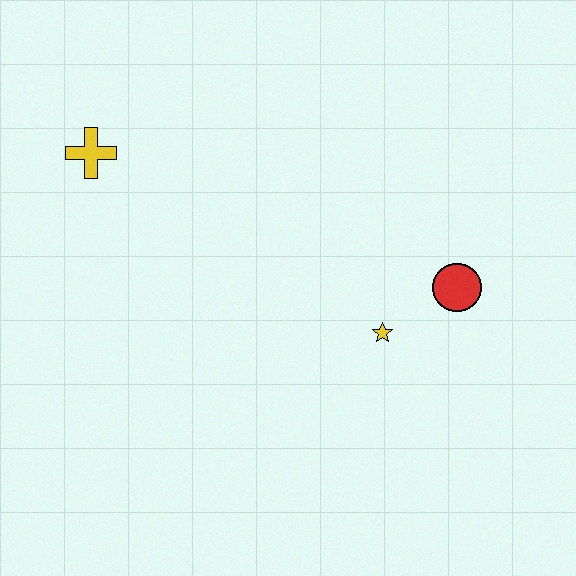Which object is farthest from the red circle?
The yellow cross is farthest from the red circle.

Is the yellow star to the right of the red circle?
No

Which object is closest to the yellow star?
The red circle is closest to the yellow star.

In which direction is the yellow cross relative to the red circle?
The yellow cross is to the left of the red circle.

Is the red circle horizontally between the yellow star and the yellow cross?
No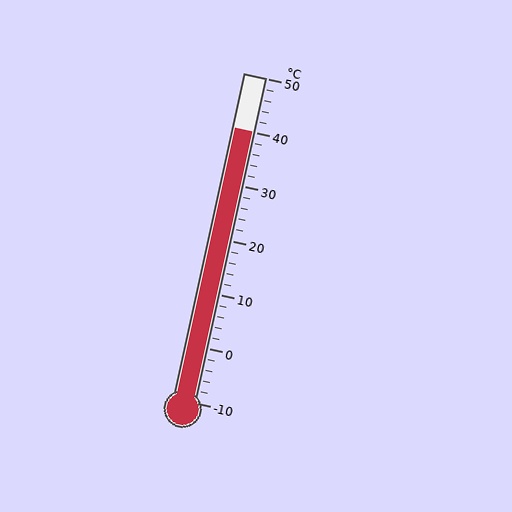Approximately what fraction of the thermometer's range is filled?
The thermometer is filled to approximately 85% of its range.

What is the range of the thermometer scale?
The thermometer scale ranges from -10°C to 50°C.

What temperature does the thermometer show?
The thermometer shows approximately 40°C.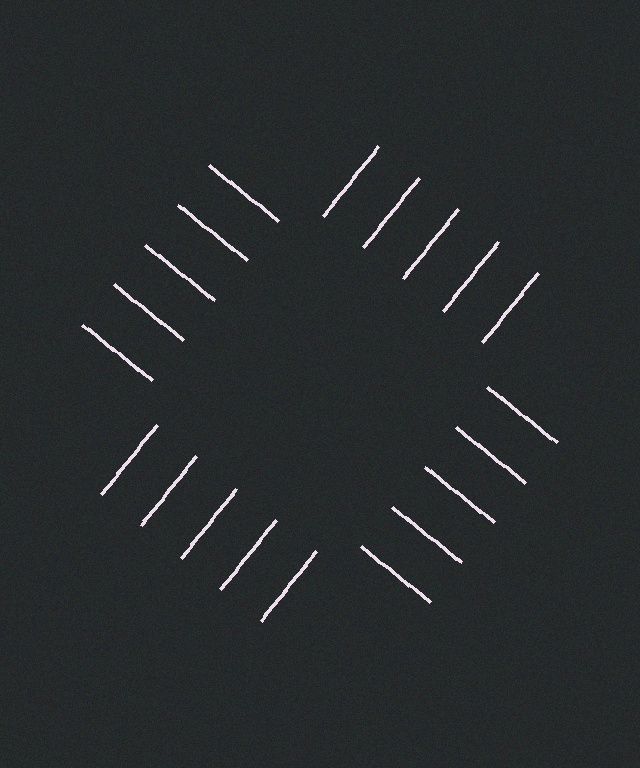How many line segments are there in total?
20 — 5 along each of the 4 edges.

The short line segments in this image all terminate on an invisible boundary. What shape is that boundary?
An illusory square — the line segments terminate on its edges but no continuous stroke is drawn.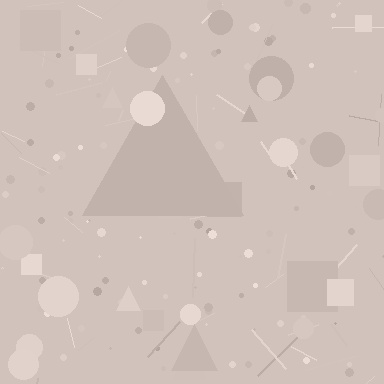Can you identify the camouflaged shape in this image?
The camouflaged shape is a triangle.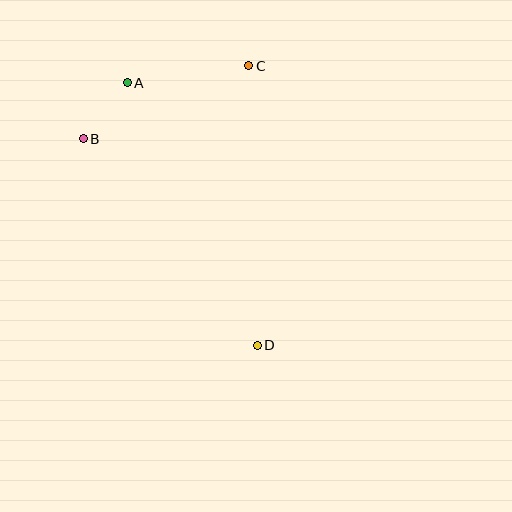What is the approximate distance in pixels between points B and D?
The distance between B and D is approximately 270 pixels.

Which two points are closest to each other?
Points A and B are closest to each other.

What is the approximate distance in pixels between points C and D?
The distance between C and D is approximately 279 pixels.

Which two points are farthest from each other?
Points A and D are farthest from each other.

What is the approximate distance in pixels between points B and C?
The distance between B and C is approximately 181 pixels.